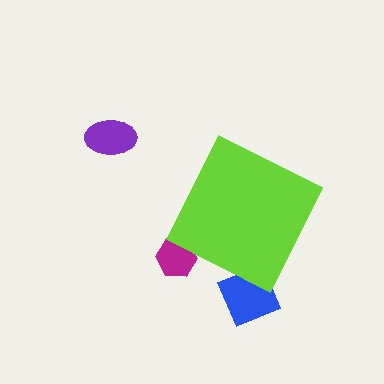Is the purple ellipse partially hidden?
No, the purple ellipse is fully visible.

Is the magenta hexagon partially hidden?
Yes, the magenta hexagon is partially hidden behind the lime diamond.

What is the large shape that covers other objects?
A lime diamond.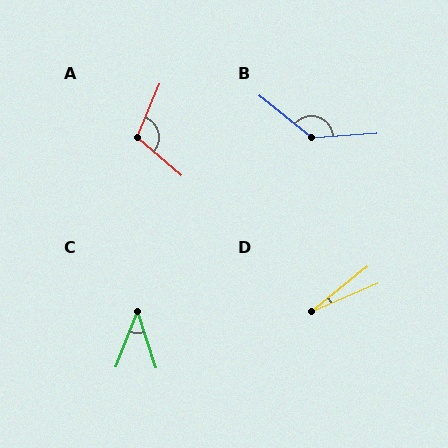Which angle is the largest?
B, at approximately 137 degrees.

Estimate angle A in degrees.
Approximately 108 degrees.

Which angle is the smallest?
D, at approximately 16 degrees.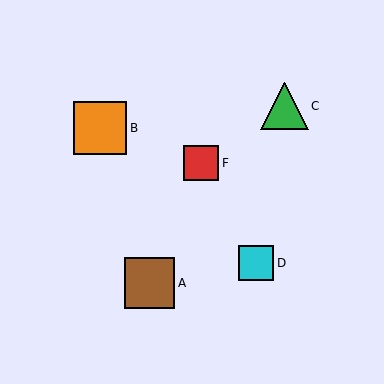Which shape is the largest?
The orange square (labeled B) is the largest.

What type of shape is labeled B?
Shape B is an orange square.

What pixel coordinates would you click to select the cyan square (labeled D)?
Click at (256, 263) to select the cyan square D.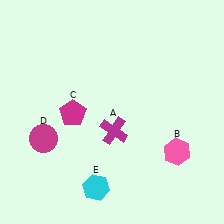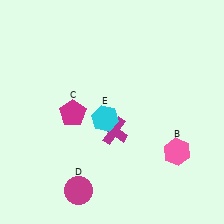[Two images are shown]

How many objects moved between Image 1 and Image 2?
2 objects moved between the two images.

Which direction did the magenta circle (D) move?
The magenta circle (D) moved down.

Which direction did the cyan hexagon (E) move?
The cyan hexagon (E) moved up.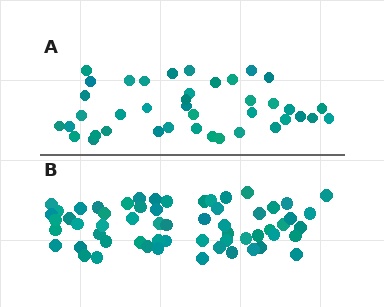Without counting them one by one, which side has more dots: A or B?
Region B (the bottom region) has more dots.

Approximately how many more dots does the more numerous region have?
Region B has approximately 20 more dots than region A.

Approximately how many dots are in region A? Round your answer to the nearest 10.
About 40 dots.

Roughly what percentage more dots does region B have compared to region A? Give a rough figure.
About 50% more.